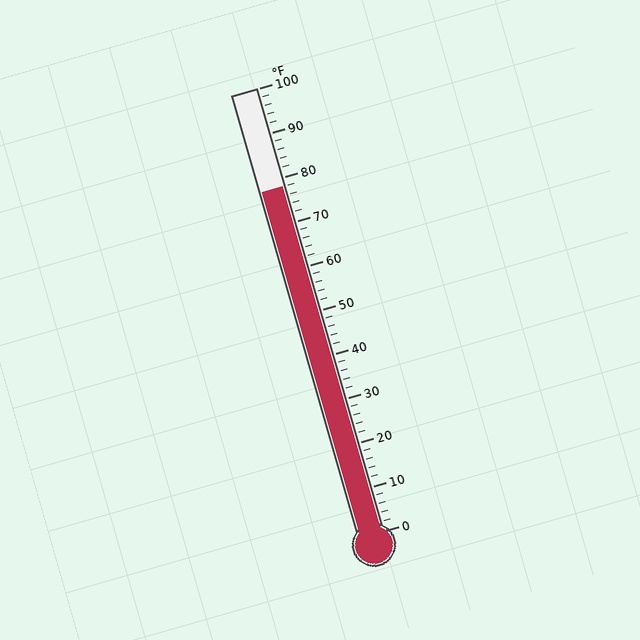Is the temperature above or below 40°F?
The temperature is above 40°F.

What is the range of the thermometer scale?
The thermometer scale ranges from 0°F to 100°F.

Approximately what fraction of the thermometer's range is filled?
The thermometer is filled to approximately 80% of its range.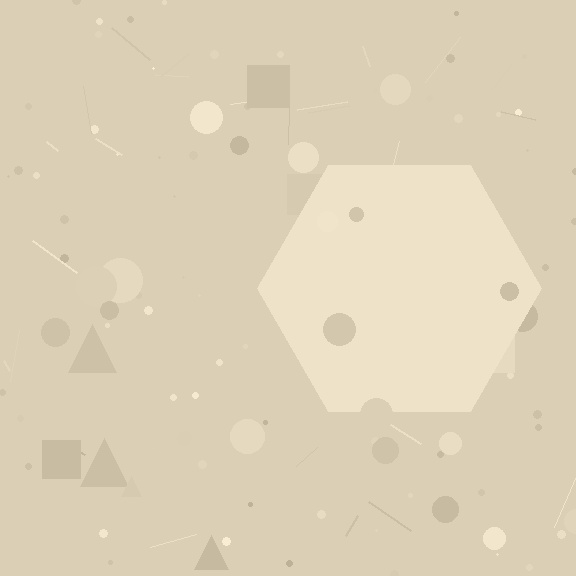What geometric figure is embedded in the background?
A hexagon is embedded in the background.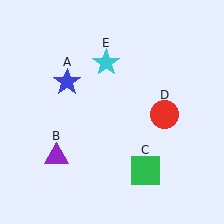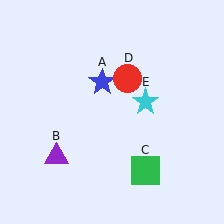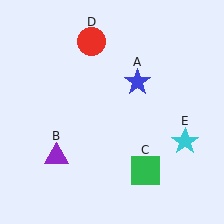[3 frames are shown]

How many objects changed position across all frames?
3 objects changed position: blue star (object A), red circle (object D), cyan star (object E).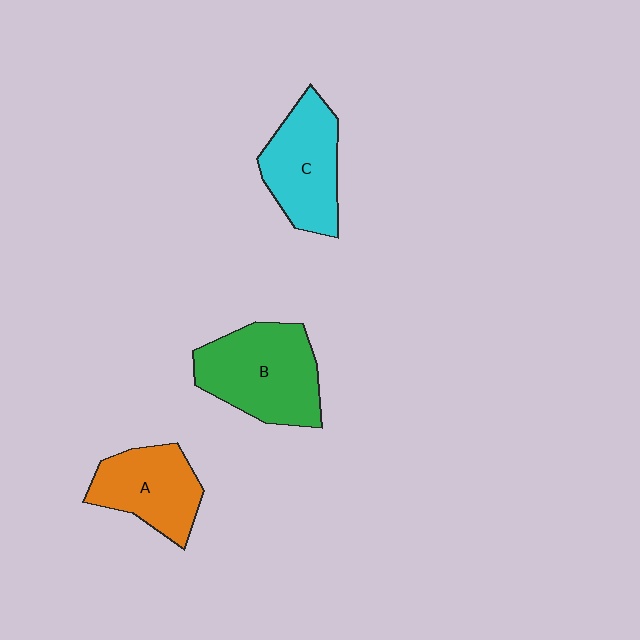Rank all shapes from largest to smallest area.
From largest to smallest: B (green), C (cyan), A (orange).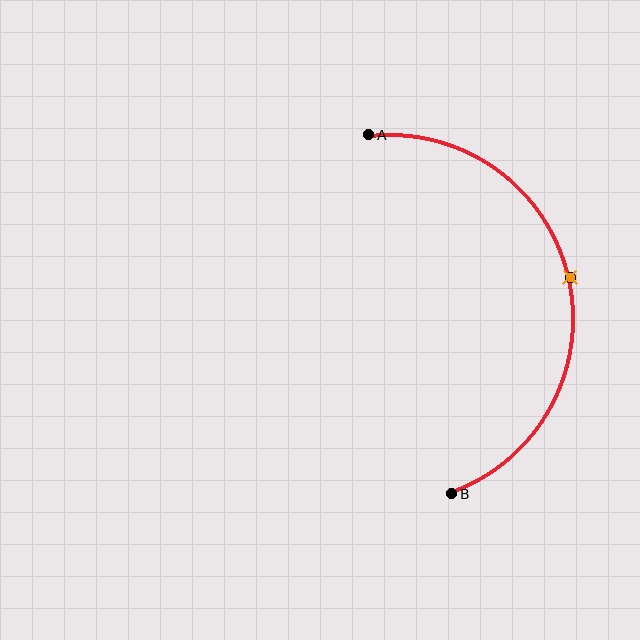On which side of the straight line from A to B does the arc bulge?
The arc bulges to the right of the straight line connecting A and B.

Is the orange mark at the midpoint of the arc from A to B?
Yes. The orange mark lies on the arc at equal arc-length from both A and B — it is the arc midpoint.